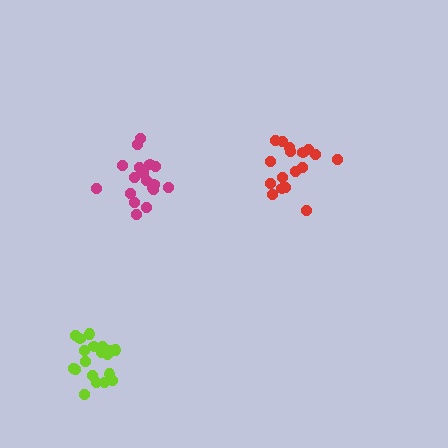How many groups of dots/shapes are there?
There are 3 groups.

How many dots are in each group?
Group 1: 19 dots, Group 2: 17 dots, Group 3: 19 dots (55 total).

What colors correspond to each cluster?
The clusters are colored: magenta, red, lime.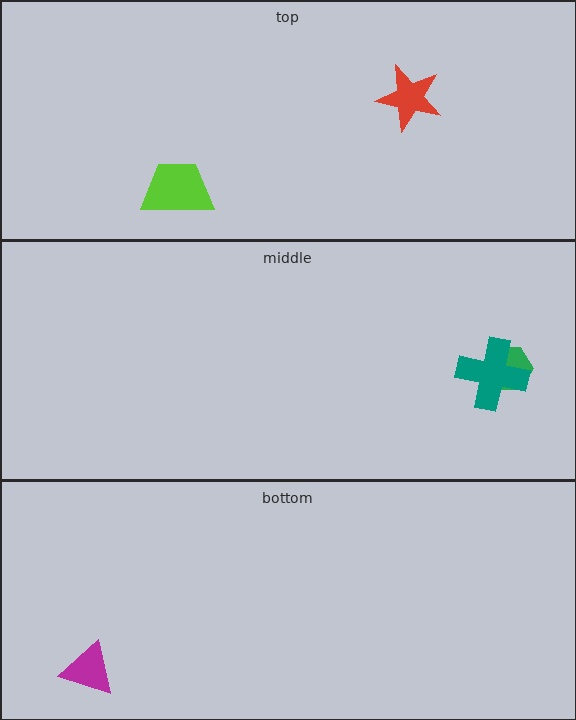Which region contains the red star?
The top region.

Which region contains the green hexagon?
The middle region.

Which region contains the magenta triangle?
The bottom region.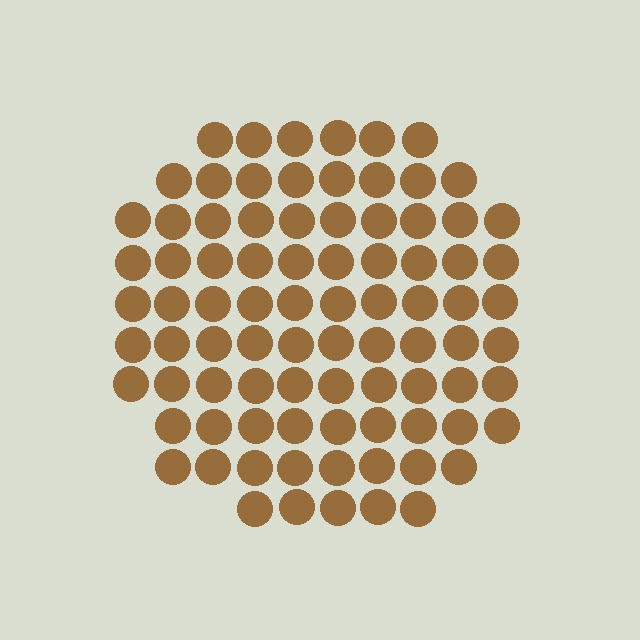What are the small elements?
The small elements are circles.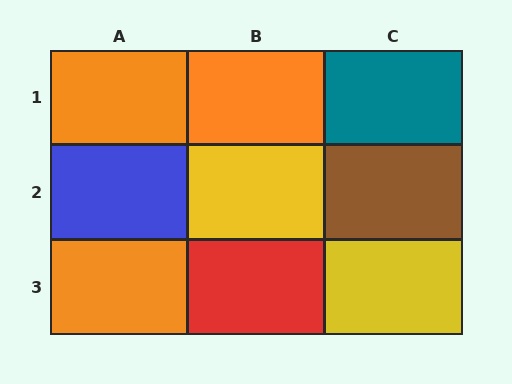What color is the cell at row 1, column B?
Orange.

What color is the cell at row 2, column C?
Brown.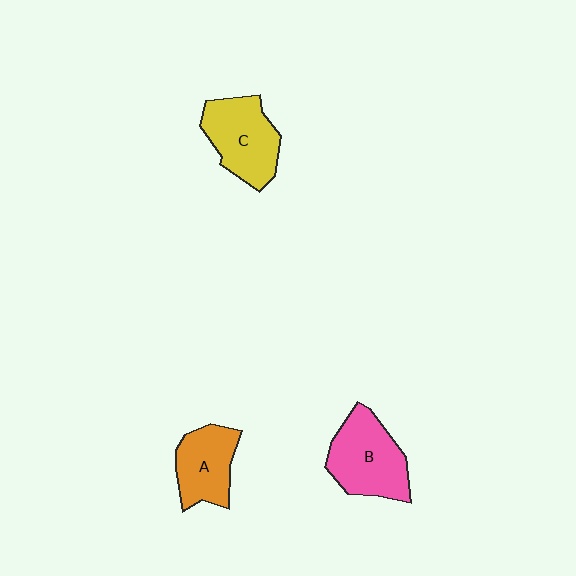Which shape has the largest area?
Shape B (pink).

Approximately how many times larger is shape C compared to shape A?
Approximately 1.2 times.